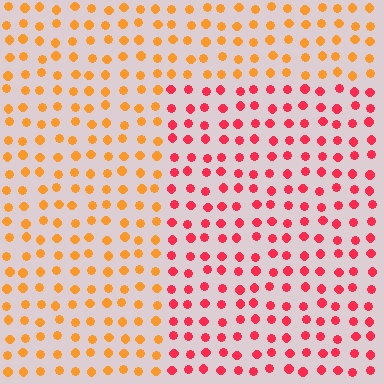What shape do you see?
I see a rectangle.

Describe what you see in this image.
The image is filled with small orange elements in a uniform arrangement. A rectangle-shaped region is visible where the elements are tinted to a slightly different hue, forming a subtle color boundary.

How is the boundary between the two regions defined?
The boundary is defined purely by a slight shift in hue (about 42 degrees). Spacing, size, and orientation are identical on both sides.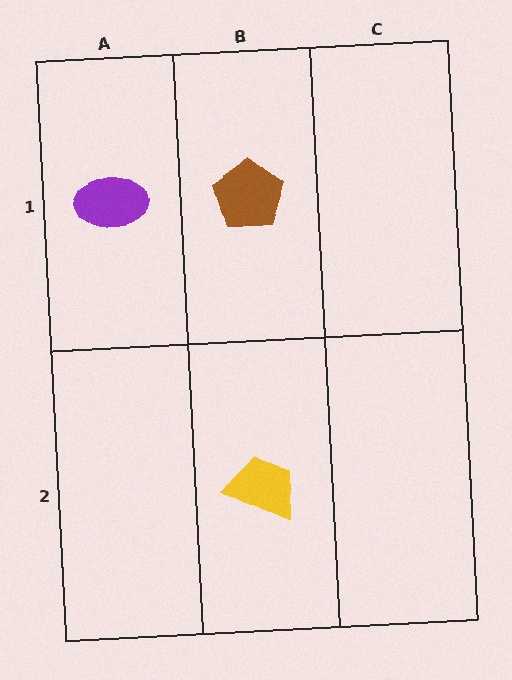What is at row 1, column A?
A purple ellipse.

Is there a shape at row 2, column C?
No, that cell is empty.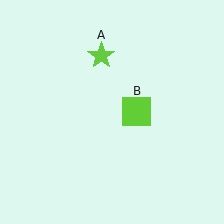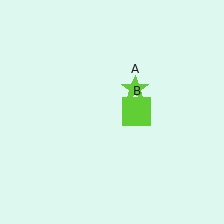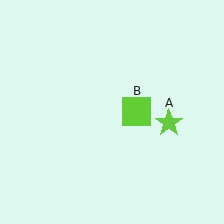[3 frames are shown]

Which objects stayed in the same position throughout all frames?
Lime square (object B) remained stationary.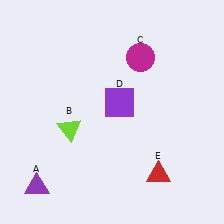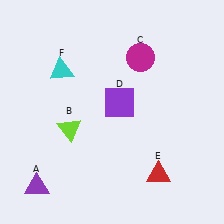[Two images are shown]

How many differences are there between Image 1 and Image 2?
There is 1 difference between the two images.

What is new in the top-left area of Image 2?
A cyan triangle (F) was added in the top-left area of Image 2.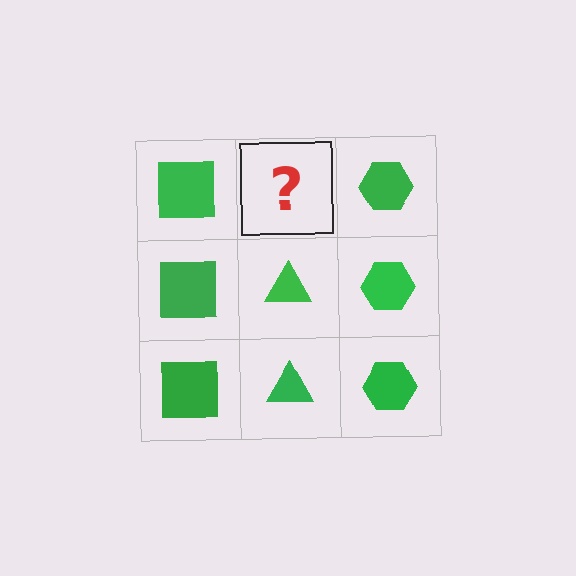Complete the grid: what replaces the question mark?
The question mark should be replaced with a green triangle.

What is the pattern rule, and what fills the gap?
The rule is that each column has a consistent shape. The gap should be filled with a green triangle.